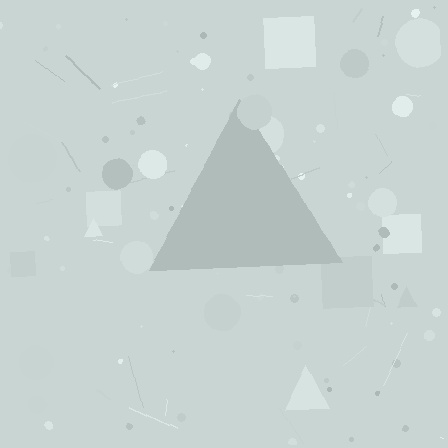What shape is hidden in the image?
A triangle is hidden in the image.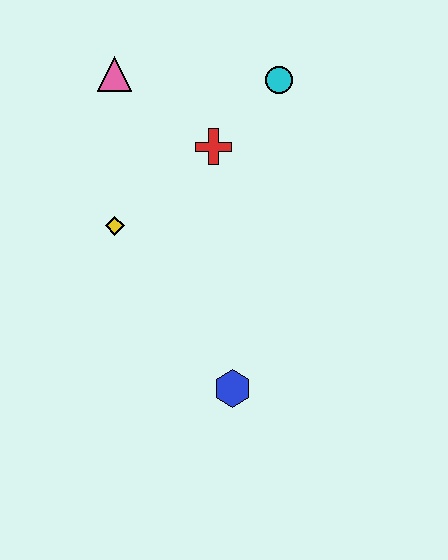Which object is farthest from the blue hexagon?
The pink triangle is farthest from the blue hexagon.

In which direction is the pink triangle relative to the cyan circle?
The pink triangle is to the left of the cyan circle.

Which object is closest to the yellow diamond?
The red cross is closest to the yellow diamond.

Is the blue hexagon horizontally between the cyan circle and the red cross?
Yes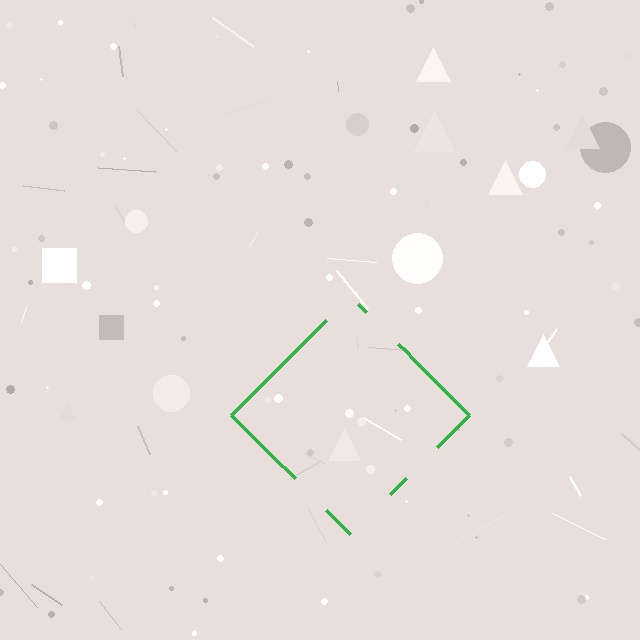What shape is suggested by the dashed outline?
The dashed outline suggests a diamond.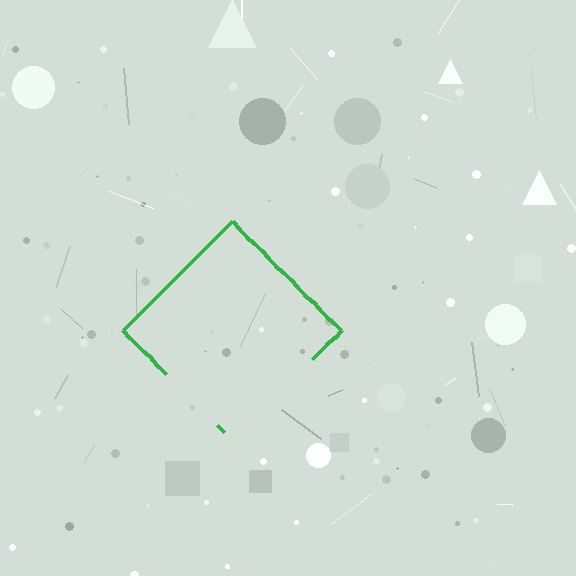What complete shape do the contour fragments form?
The contour fragments form a diamond.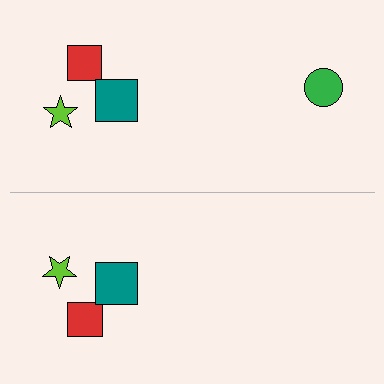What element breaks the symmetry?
A green circle is missing from the bottom side.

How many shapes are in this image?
There are 7 shapes in this image.